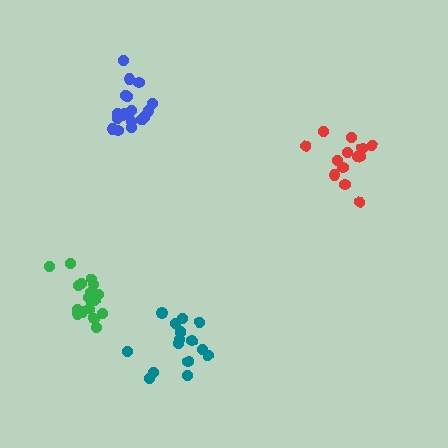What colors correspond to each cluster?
The clusters are colored: green, teal, red, blue.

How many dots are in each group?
Group 1: 18 dots, Group 2: 16 dots, Group 3: 13 dots, Group 4: 18 dots (65 total).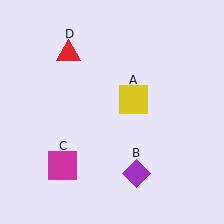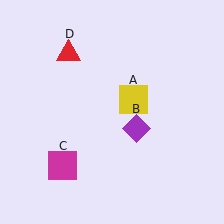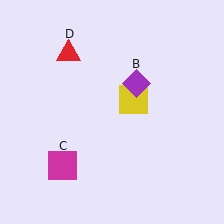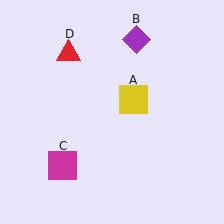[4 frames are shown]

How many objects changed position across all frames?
1 object changed position: purple diamond (object B).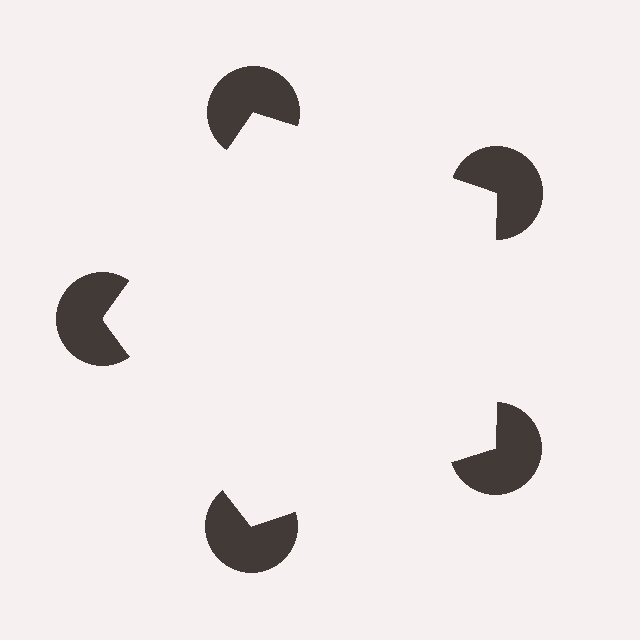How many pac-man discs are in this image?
There are 5 — one at each vertex of the illusory pentagon.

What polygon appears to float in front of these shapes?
An illusory pentagon — its edges are inferred from the aligned wedge cuts in the pac-man discs, not physically drawn.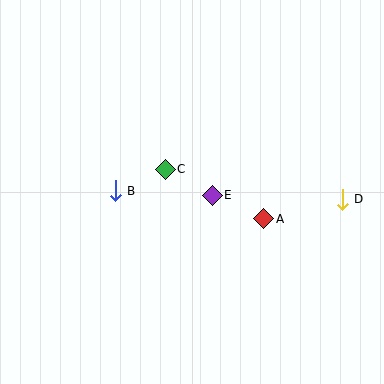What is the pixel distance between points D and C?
The distance between D and C is 180 pixels.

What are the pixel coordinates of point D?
Point D is at (342, 199).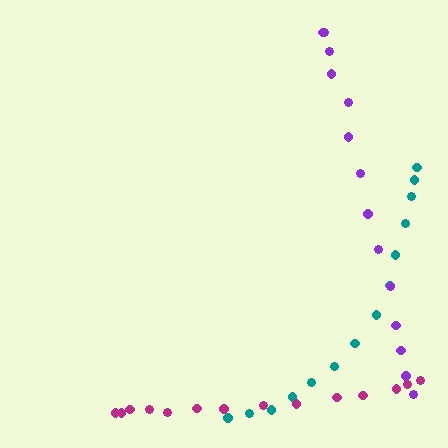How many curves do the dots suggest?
There are 3 distinct paths.